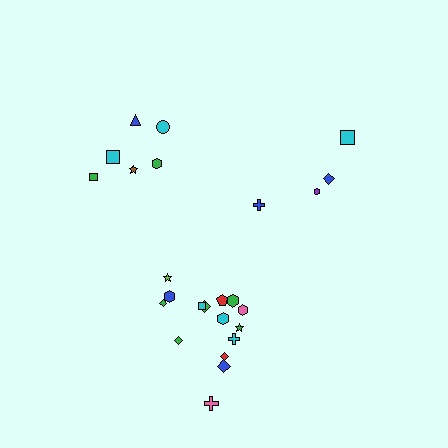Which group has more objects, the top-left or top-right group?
The top-left group.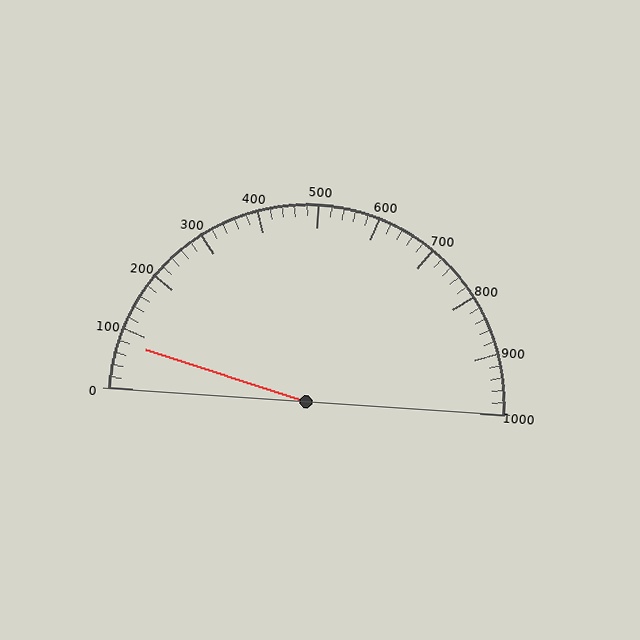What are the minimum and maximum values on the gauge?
The gauge ranges from 0 to 1000.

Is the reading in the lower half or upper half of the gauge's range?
The reading is in the lower half of the range (0 to 1000).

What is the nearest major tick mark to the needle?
The nearest major tick mark is 100.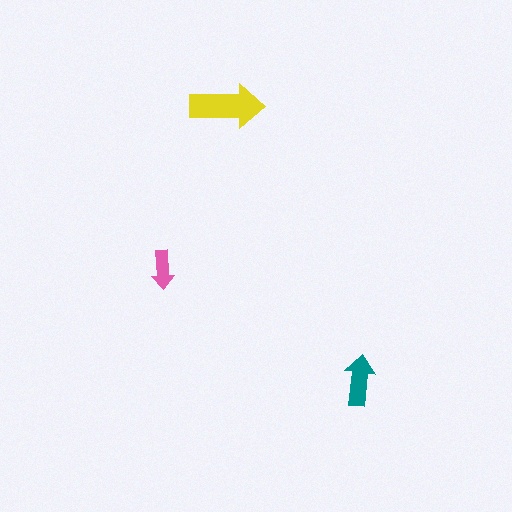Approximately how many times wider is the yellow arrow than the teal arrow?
About 1.5 times wider.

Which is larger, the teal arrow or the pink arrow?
The teal one.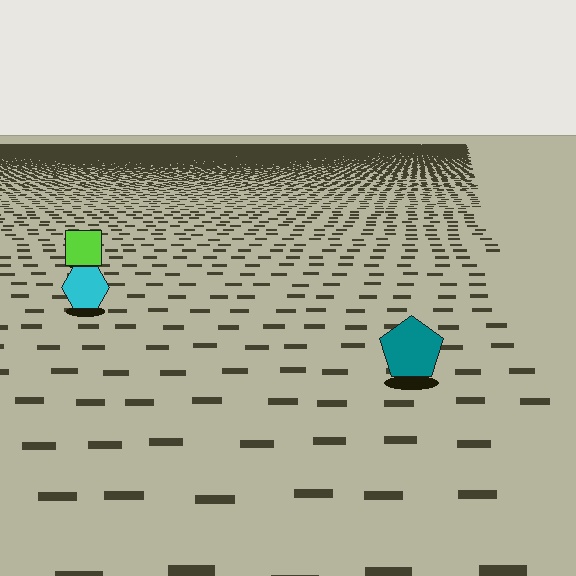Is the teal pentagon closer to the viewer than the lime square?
Yes. The teal pentagon is closer — you can tell from the texture gradient: the ground texture is coarser near it.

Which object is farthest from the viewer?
The lime square is farthest from the viewer. It appears smaller and the ground texture around it is denser.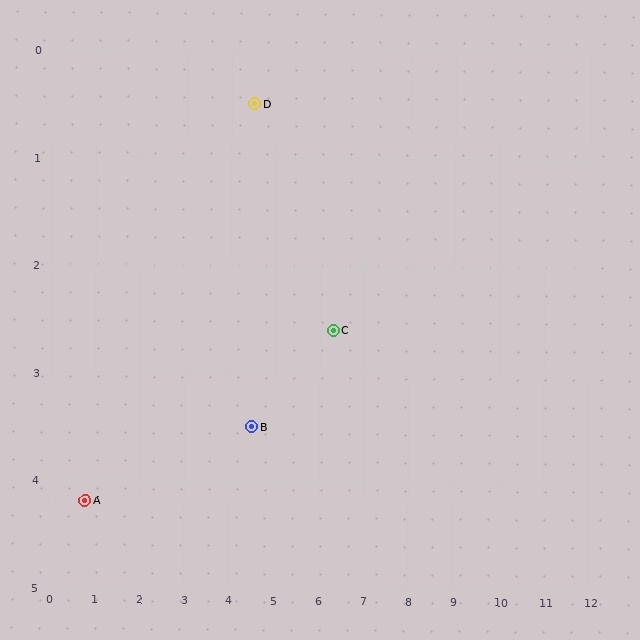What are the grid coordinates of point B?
Point B is at approximately (4.5, 3.5).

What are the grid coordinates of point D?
Point D is at approximately (4.5, 0.5).